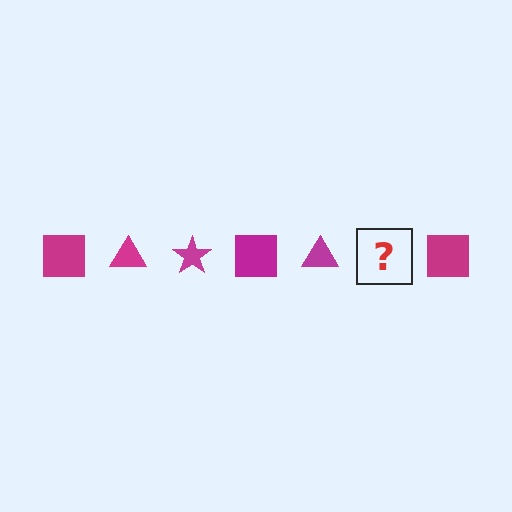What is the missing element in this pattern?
The missing element is a magenta star.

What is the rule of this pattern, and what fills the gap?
The rule is that the pattern cycles through square, triangle, star shapes in magenta. The gap should be filled with a magenta star.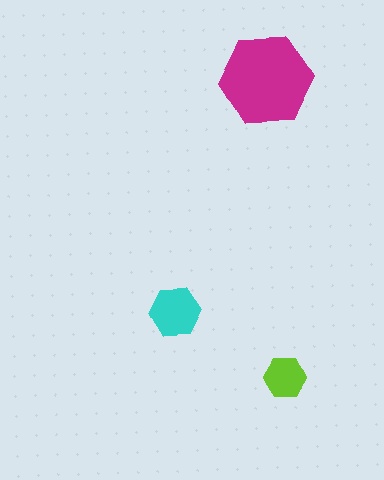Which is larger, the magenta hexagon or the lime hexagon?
The magenta one.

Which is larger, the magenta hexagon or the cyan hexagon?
The magenta one.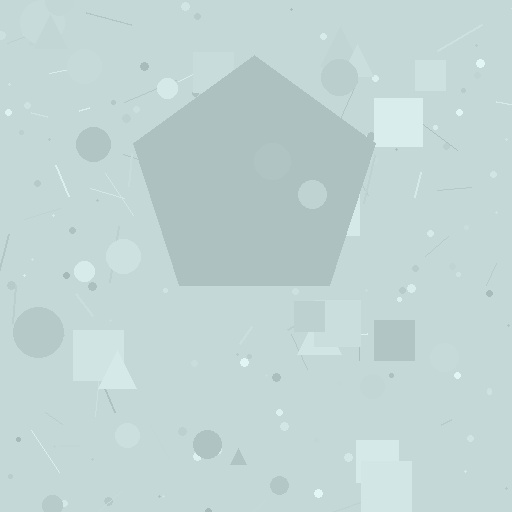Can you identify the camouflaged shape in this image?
The camouflaged shape is a pentagon.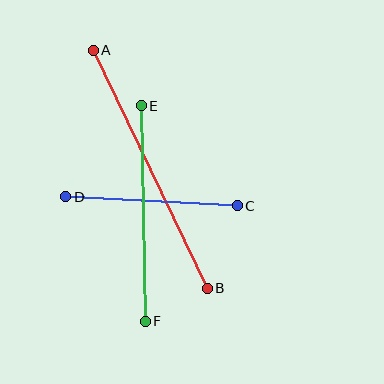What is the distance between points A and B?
The distance is approximately 264 pixels.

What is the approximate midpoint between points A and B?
The midpoint is at approximately (150, 169) pixels.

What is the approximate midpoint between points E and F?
The midpoint is at approximately (143, 214) pixels.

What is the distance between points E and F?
The distance is approximately 215 pixels.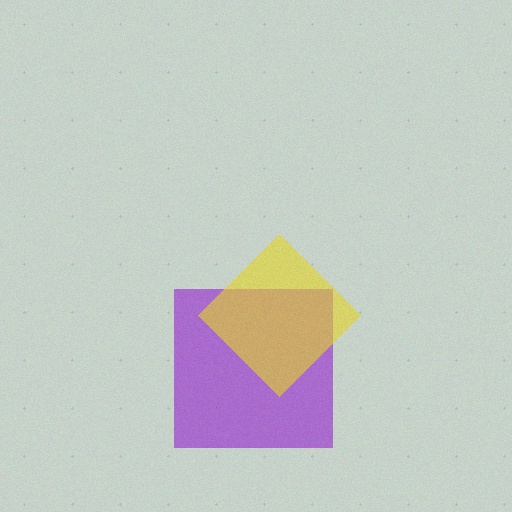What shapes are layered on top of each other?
The layered shapes are: a purple square, a yellow diamond.